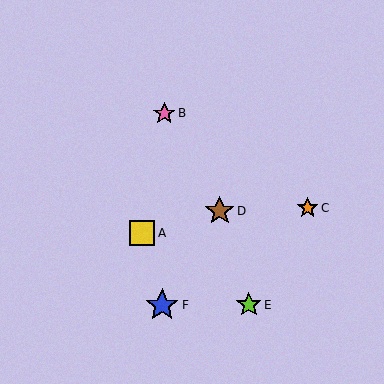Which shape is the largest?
The blue star (labeled F) is the largest.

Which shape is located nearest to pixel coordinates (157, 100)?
The pink star (labeled B) at (164, 113) is nearest to that location.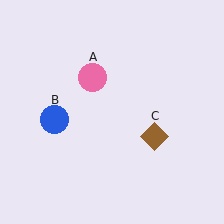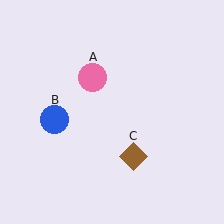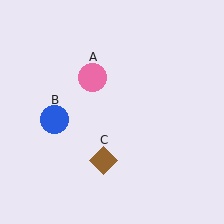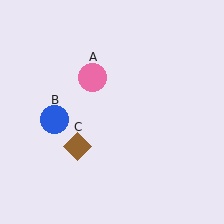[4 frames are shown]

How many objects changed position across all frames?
1 object changed position: brown diamond (object C).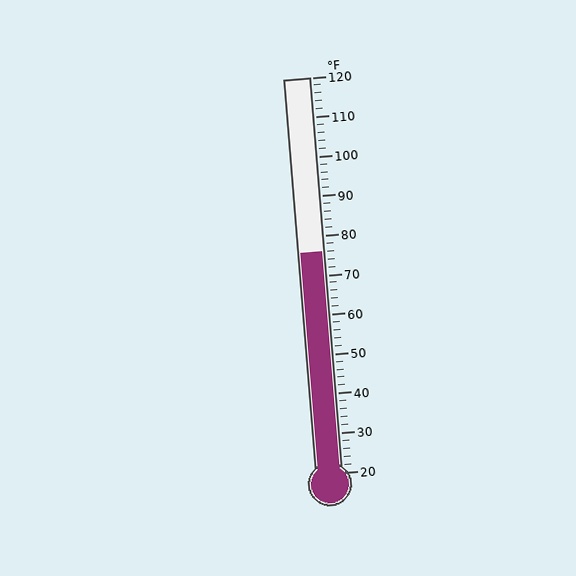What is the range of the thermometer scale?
The thermometer scale ranges from 20°F to 120°F.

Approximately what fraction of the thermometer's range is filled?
The thermometer is filled to approximately 55% of its range.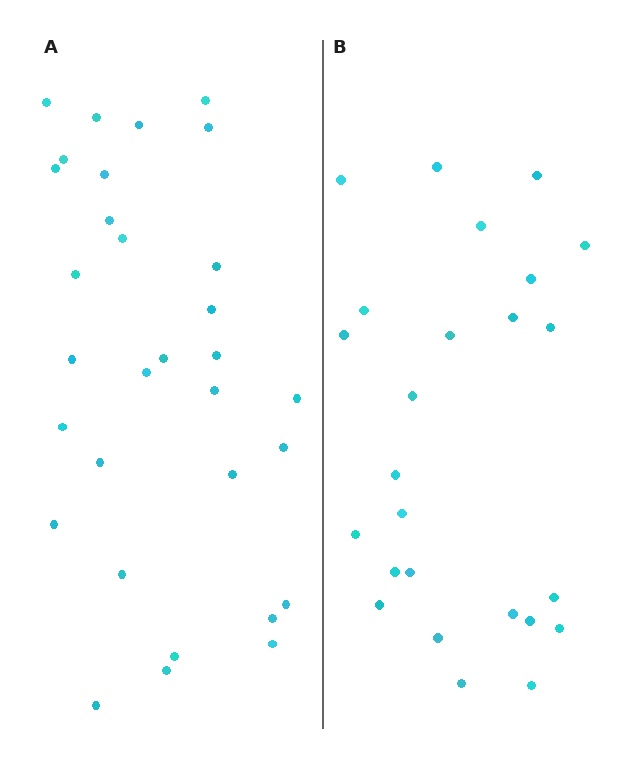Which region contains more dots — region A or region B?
Region A (the left region) has more dots.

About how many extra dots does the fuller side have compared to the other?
Region A has about 6 more dots than region B.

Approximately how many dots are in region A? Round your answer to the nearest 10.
About 30 dots. (The exact count is 31, which rounds to 30.)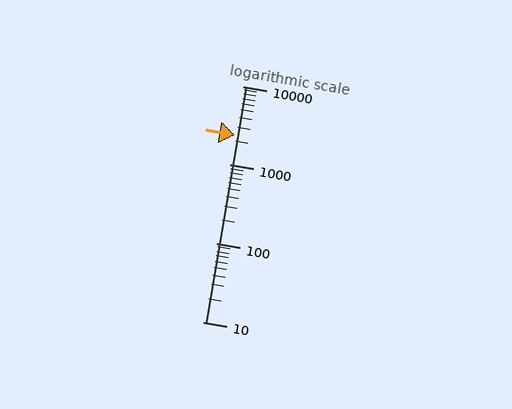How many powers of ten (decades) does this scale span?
The scale spans 3 decades, from 10 to 10000.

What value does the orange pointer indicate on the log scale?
The pointer indicates approximately 2400.